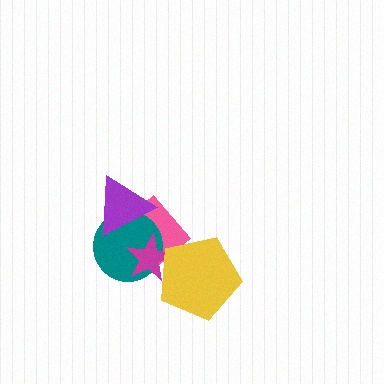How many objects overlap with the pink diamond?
4 objects overlap with the pink diamond.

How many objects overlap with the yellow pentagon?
2 objects overlap with the yellow pentagon.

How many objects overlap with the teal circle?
3 objects overlap with the teal circle.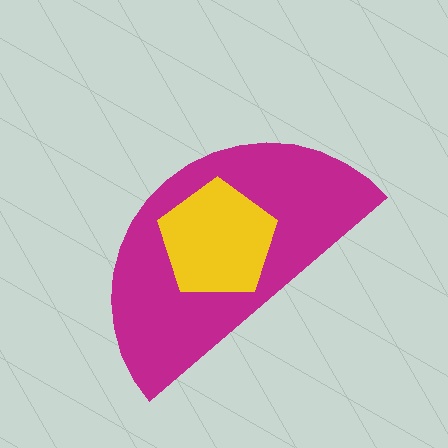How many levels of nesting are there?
2.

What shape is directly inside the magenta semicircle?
The yellow pentagon.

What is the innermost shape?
The yellow pentagon.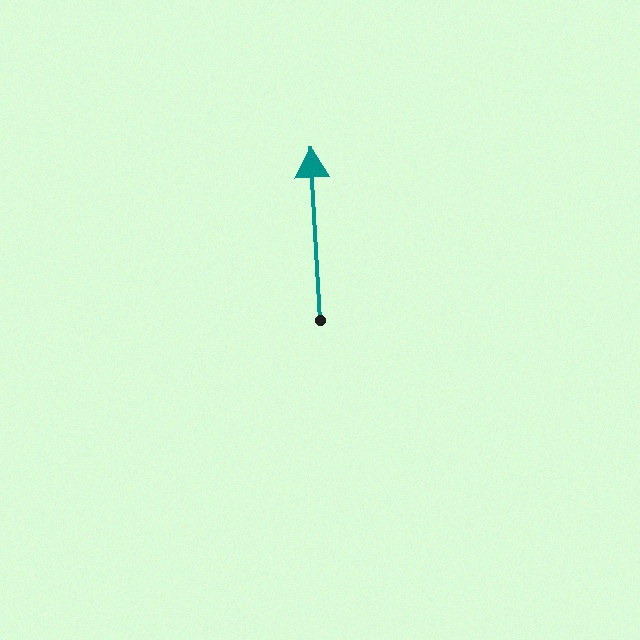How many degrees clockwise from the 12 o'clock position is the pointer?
Approximately 357 degrees.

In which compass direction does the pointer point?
North.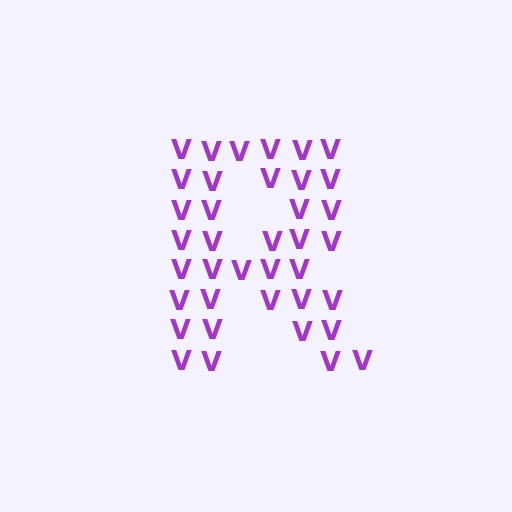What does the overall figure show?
The overall figure shows the letter R.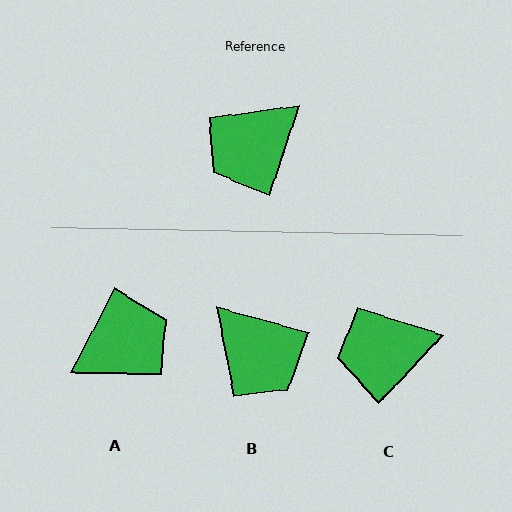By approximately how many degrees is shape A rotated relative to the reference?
Approximately 171 degrees counter-clockwise.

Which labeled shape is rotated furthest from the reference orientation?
A, about 171 degrees away.